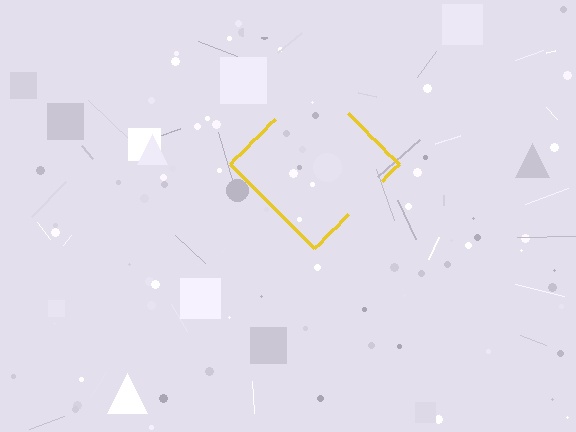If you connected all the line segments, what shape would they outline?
They would outline a diamond.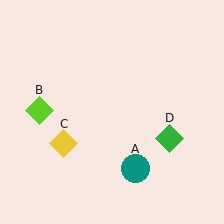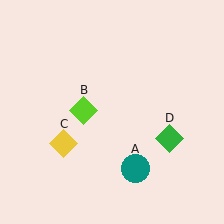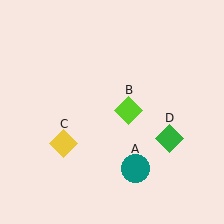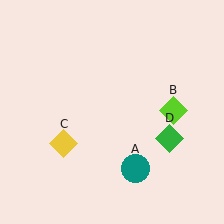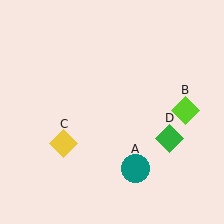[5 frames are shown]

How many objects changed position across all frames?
1 object changed position: lime diamond (object B).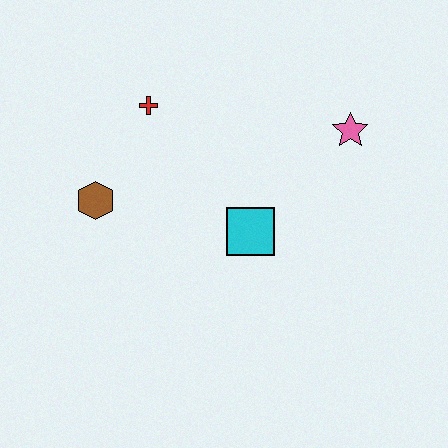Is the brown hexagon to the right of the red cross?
No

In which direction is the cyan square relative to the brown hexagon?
The cyan square is to the right of the brown hexagon.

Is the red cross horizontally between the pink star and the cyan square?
No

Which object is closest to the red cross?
The brown hexagon is closest to the red cross.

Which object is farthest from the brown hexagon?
The pink star is farthest from the brown hexagon.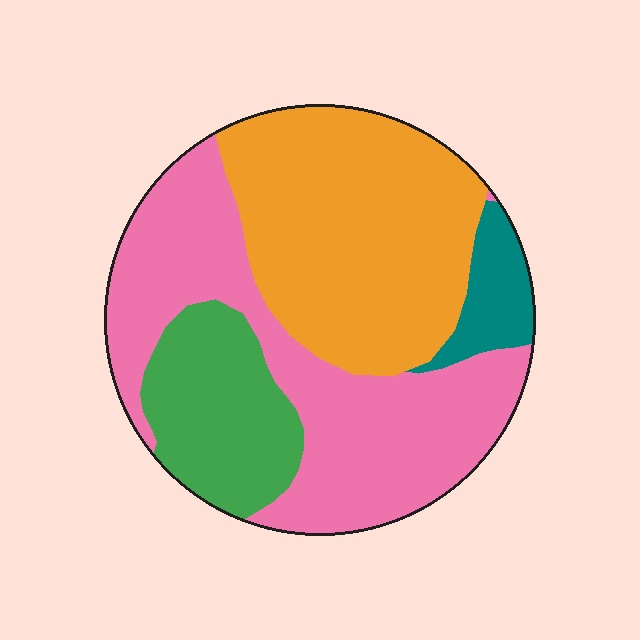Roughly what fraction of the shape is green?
Green takes up about one sixth (1/6) of the shape.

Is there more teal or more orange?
Orange.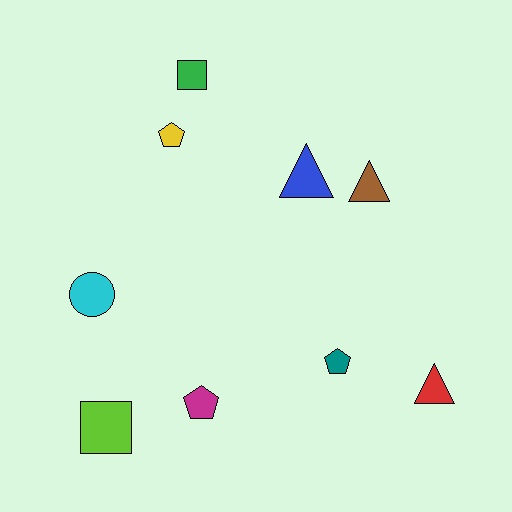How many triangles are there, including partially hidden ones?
There are 3 triangles.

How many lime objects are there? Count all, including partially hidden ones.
There is 1 lime object.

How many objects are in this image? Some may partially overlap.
There are 9 objects.